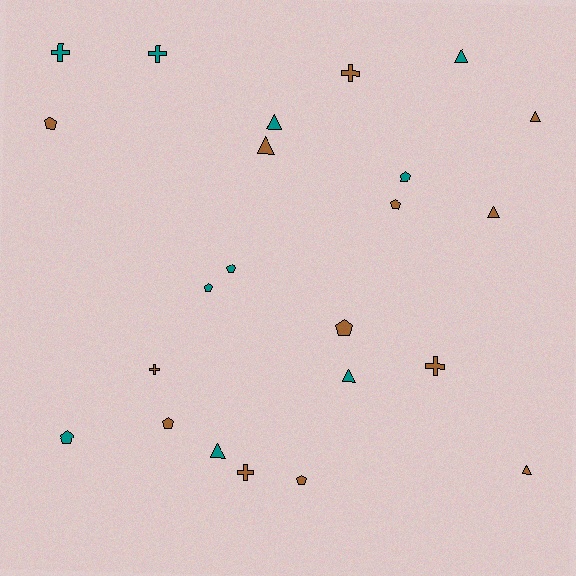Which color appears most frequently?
Brown, with 13 objects.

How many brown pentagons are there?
There are 5 brown pentagons.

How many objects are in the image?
There are 23 objects.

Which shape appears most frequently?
Pentagon, with 9 objects.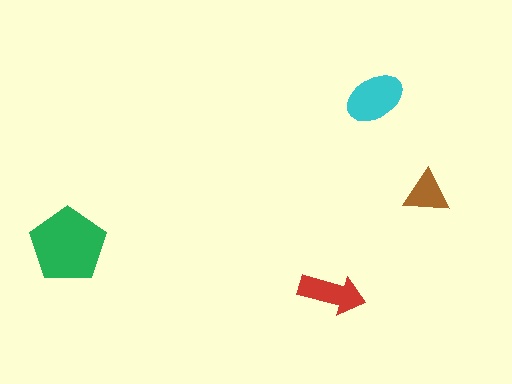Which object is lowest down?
The red arrow is bottommost.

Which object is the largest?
The green pentagon.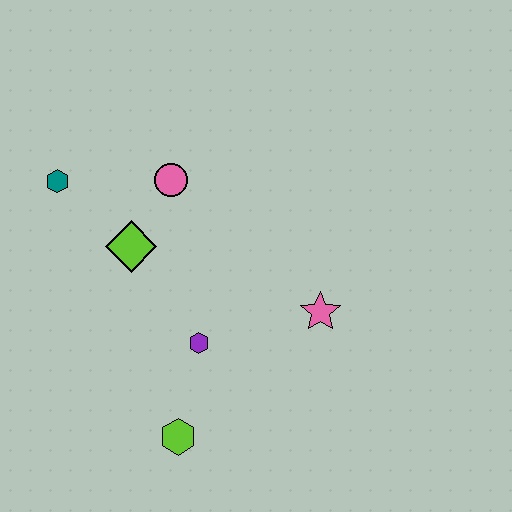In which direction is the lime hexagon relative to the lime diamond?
The lime hexagon is below the lime diamond.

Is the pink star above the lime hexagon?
Yes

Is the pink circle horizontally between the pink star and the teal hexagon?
Yes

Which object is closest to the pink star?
The purple hexagon is closest to the pink star.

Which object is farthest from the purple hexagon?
The teal hexagon is farthest from the purple hexagon.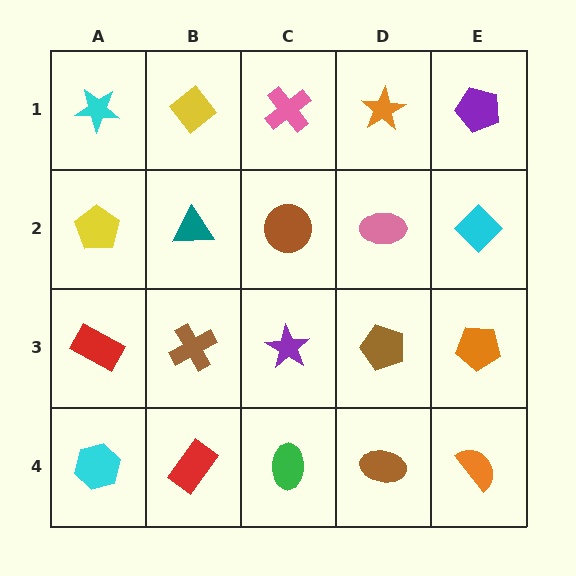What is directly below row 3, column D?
A brown ellipse.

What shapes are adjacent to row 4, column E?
An orange pentagon (row 3, column E), a brown ellipse (row 4, column D).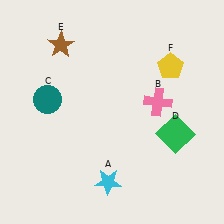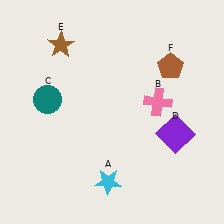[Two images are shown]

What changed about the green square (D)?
In Image 1, D is green. In Image 2, it changed to purple.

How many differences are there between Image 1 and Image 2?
There are 2 differences between the two images.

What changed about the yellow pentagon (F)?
In Image 1, F is yellow. In Image 2, it changed to brown.